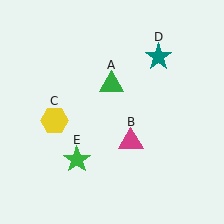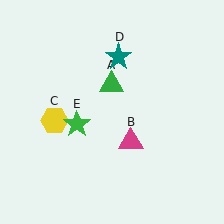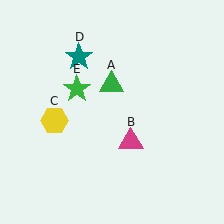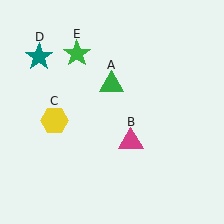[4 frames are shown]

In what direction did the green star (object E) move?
The green star (object E) moved up.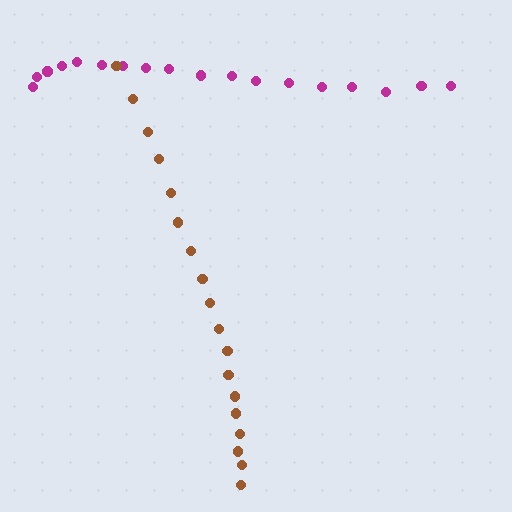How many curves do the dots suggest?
There are 2 distinct paths.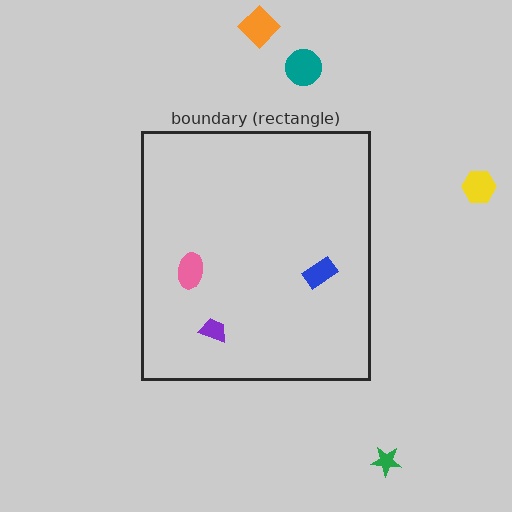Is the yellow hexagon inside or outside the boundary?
Outside.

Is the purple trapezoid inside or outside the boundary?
Inside.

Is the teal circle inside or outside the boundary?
Outside.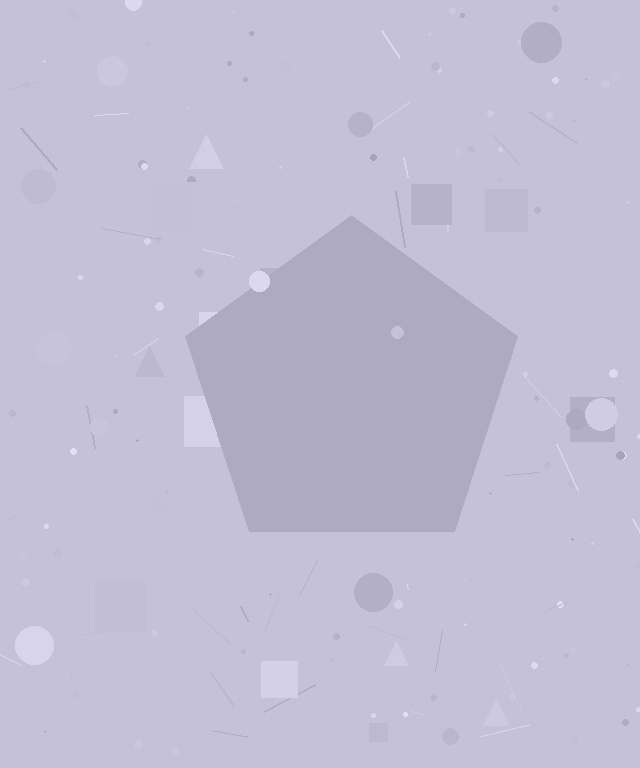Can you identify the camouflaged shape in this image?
The camouflaged shape is a pentagon.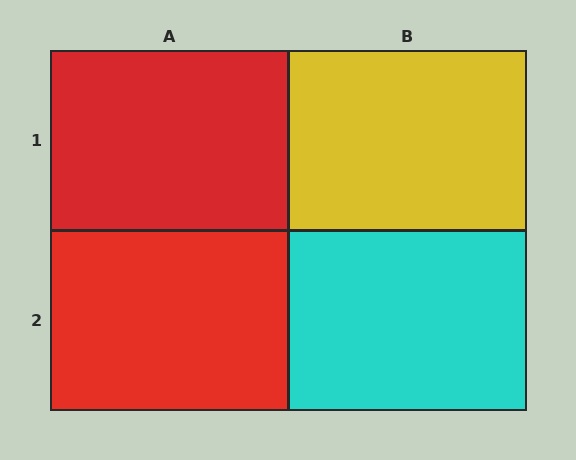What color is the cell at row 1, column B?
Yellow.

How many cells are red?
2 cells are red.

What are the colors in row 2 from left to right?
Red, cyan.